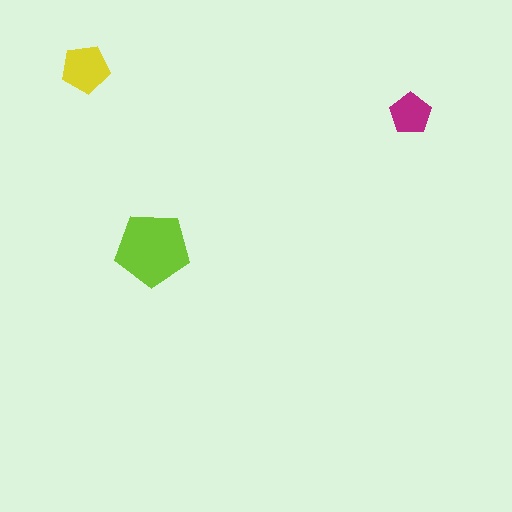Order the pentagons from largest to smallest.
the lime one, the yellow one, the magenta one.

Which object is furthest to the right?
The magenta pentagon is rightmost.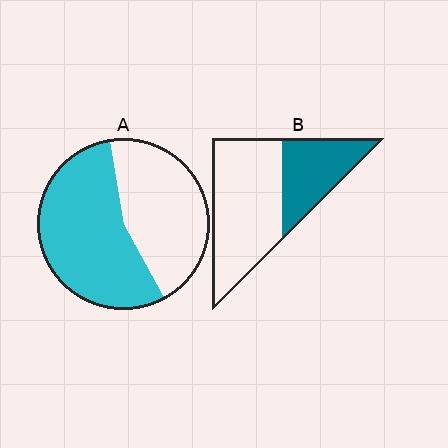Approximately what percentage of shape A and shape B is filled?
A is approximately 55% and B is approximately 35%.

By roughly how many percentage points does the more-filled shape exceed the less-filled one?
By roughly 20 percentage points (A over B).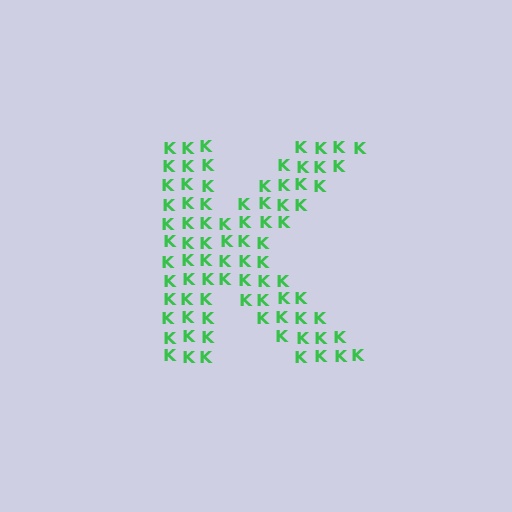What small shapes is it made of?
It is made of small letter K's.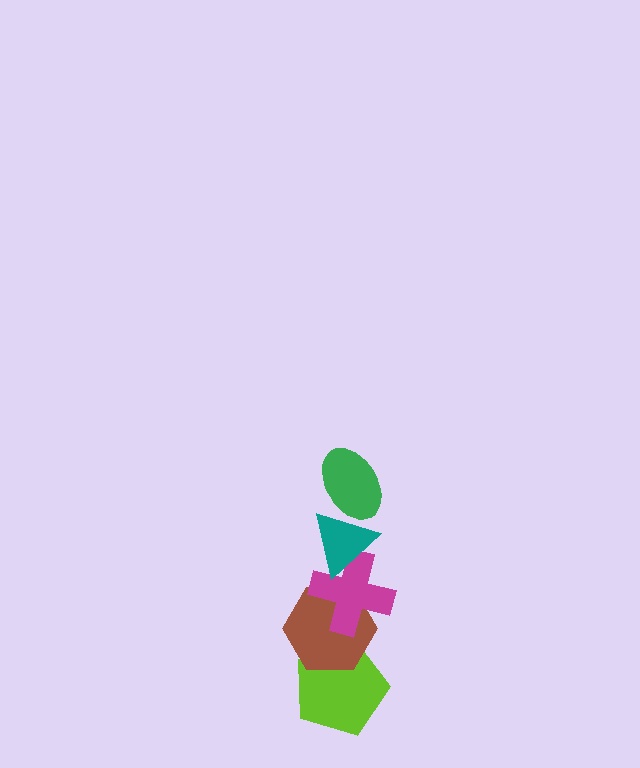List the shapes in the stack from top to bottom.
From top to bottom: the green ellipse, the teal triangle, the magenta cross, the brown hexagon, the lime pentagon.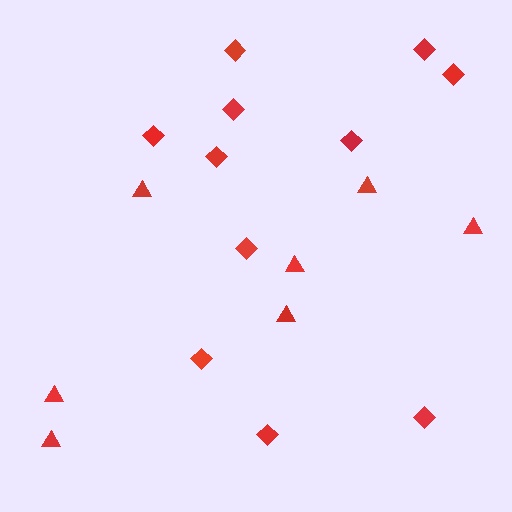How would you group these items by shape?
There are 2 groups: one group of triangles (7) and one group of diamonds (11).